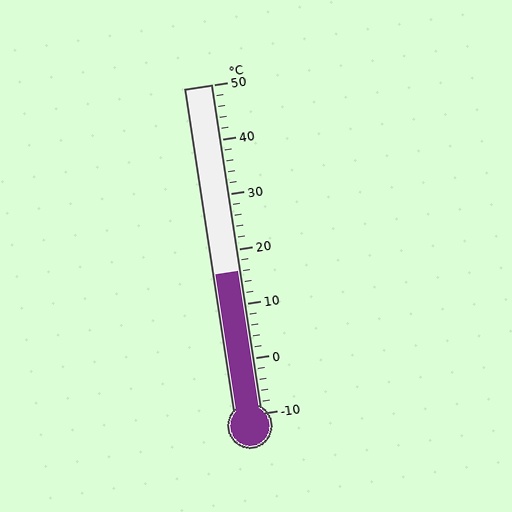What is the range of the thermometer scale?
The thermometer scale ranges from -10°C to 50°C.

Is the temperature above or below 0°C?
The temperature is above 0°C.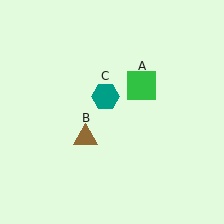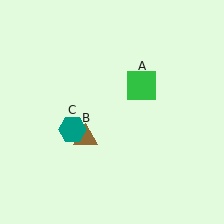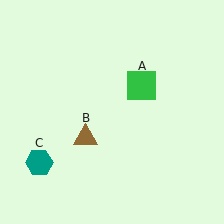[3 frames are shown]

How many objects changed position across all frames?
1 object changed position: teal hexagon (object C).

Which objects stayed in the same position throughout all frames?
Green square (object A) and brown triangle (object B) remained stationary.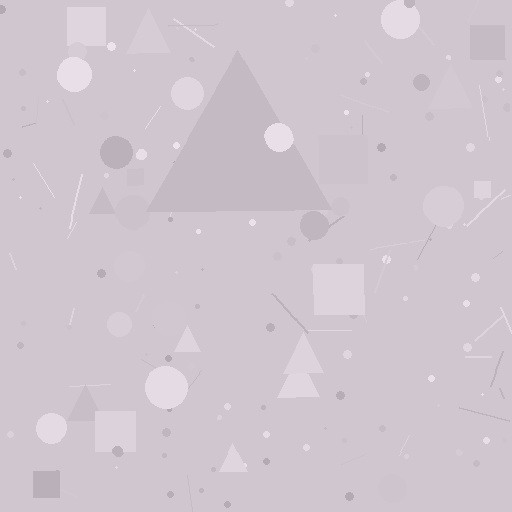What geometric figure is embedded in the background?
A triangle is embedded in the background.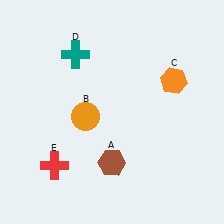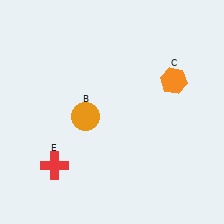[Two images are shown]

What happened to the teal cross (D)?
The teal cross (D) was removed in Image 2. It was in the top-left area of Image 1.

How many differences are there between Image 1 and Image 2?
There are 2 differences between the two images.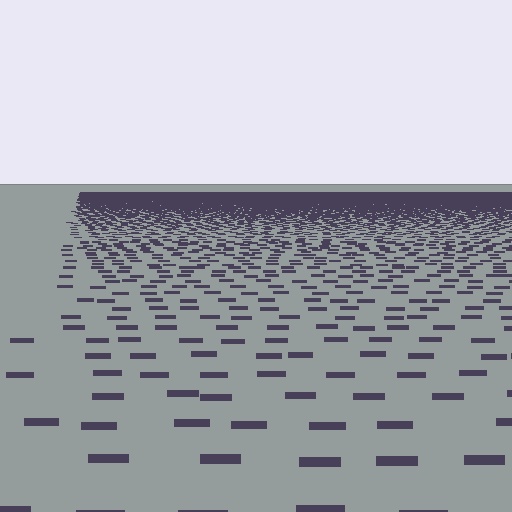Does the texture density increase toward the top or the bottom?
Density increases toward the top.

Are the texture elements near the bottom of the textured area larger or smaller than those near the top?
Larger. Near the bottom, elements are closer to the viewer and appear at a bigger on-screen size.